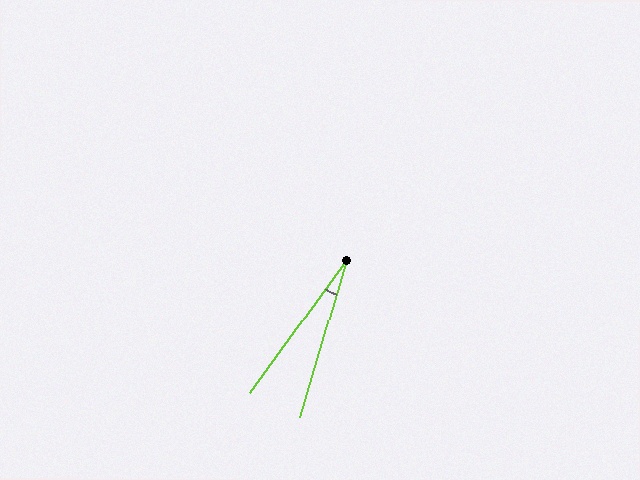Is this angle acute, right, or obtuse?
It is acute.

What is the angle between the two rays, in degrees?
Approximately 19 degrees.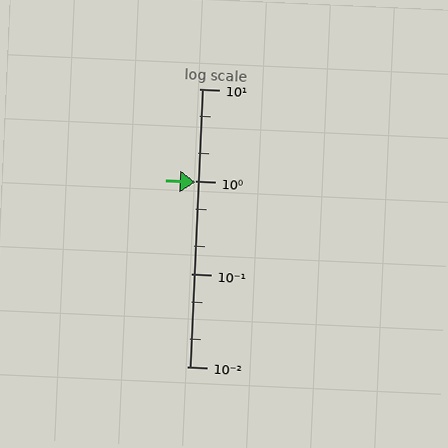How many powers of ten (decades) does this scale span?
The scale spans 3 decades, from 0.01 to 10.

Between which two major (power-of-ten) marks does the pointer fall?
The pointer is between 0.1 and 1.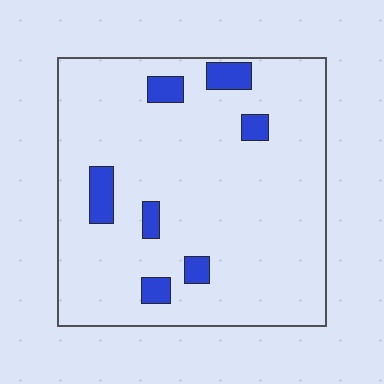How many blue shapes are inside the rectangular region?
7.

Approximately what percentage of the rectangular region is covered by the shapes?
Approximately 10%.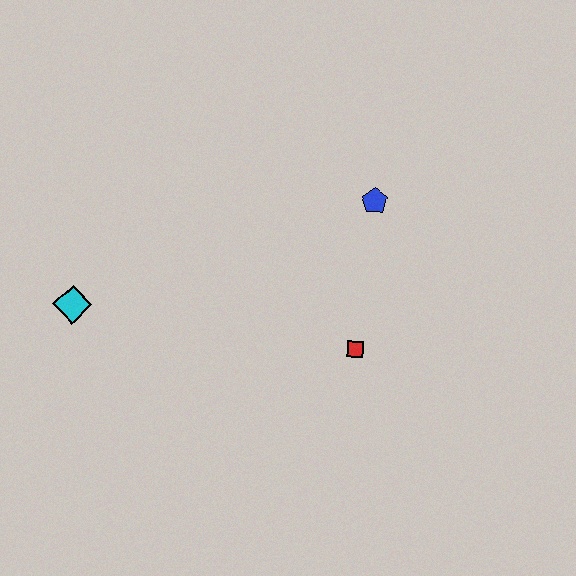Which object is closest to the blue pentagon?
The red square is closest to the blue pentagon.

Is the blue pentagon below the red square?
No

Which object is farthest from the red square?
The cyan diamond is farthest from the red square.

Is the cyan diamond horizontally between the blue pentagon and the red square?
No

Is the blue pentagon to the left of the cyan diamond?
No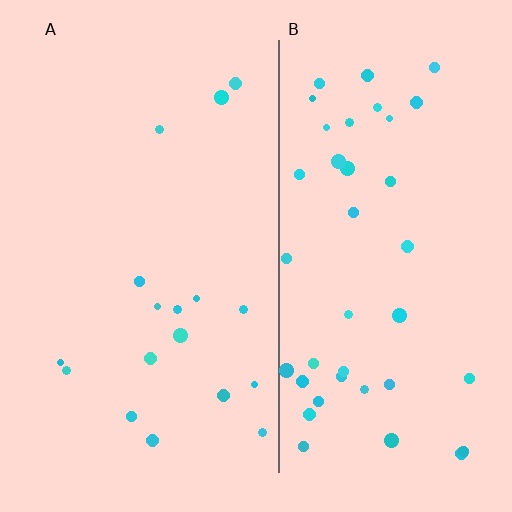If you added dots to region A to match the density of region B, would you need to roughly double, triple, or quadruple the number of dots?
Approximately double.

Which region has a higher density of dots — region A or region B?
B (the right).